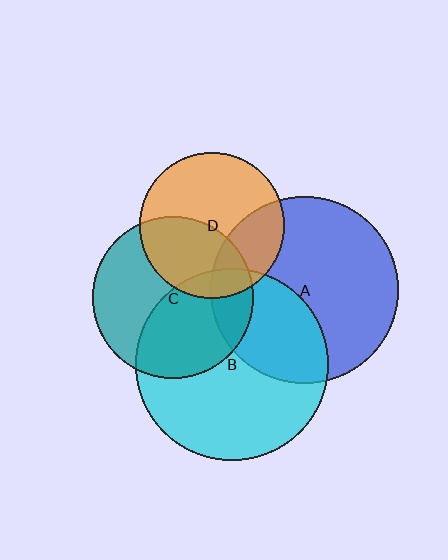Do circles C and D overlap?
Yes.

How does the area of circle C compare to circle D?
Approximately 1.2 times.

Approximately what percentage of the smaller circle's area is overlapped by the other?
Approximately 40%.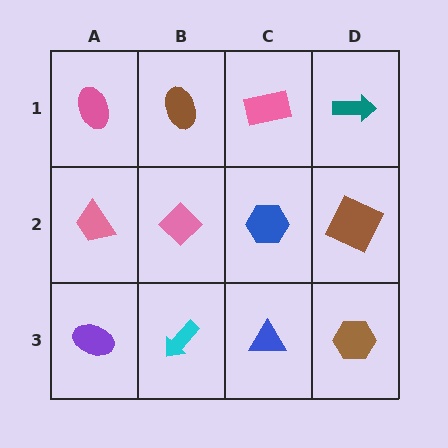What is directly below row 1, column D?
A brown square.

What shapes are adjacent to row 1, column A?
A pink trapezoid (row 2, column A), a brown ellipse (row 1, column B).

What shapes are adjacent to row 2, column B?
A brown ellipse (row 1, column B), a cyan arrow (row 3, column B), a pink trapezoid (row 2, column A), a blue hexagon (row 2, column C).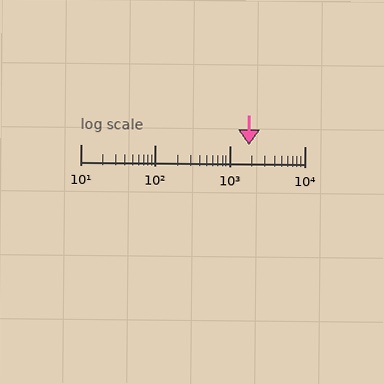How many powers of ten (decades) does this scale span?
The scale spans 3 decades, from 10 to 10000.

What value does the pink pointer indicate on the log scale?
The pointer indicates approximately 1800.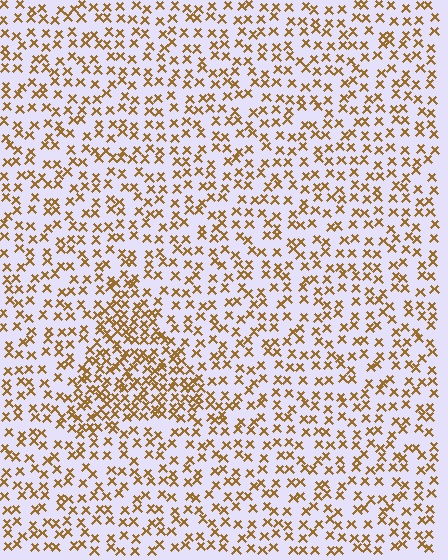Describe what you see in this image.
The image contains small brown elements arranged at two different densities. A triangle-shaped region is visible where the elements are more densely packed than the surrounding area.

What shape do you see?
I see a triangle.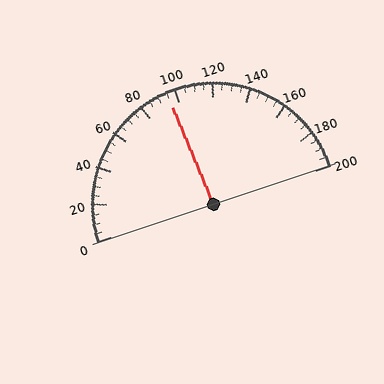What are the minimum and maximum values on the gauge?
The gauge ranges from 0 to 200.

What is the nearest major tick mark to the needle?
The nearest major tick mark is 100.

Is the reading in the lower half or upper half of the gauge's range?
The reading is in the lower half of the range (0 to 200).